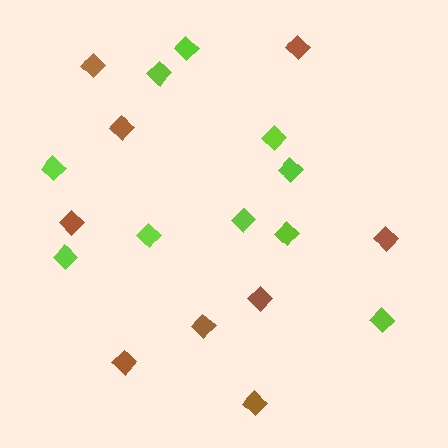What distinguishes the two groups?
There are 2 groups: one group of lime diamonds (10) and one group of brown diamonds (9).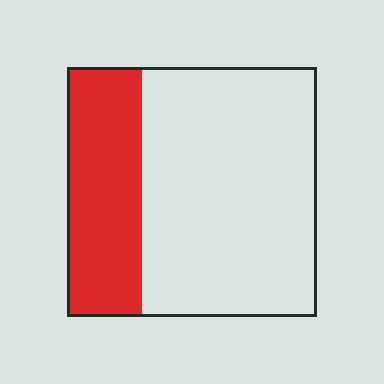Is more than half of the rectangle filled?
No.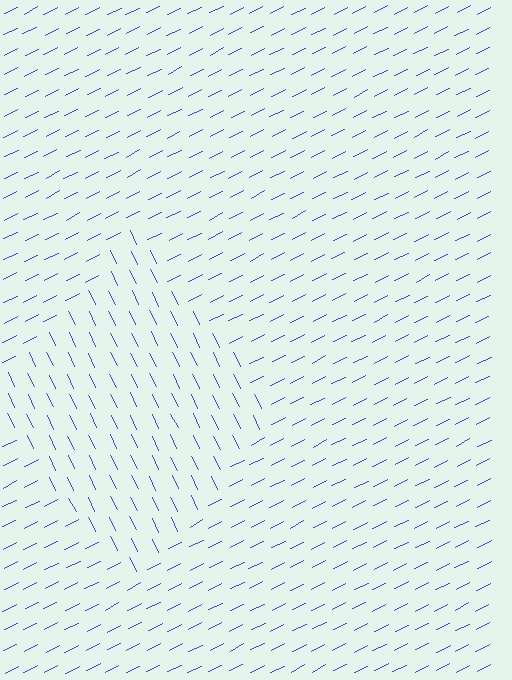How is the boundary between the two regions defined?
The boundary is defined purely by a change in line orientation (approximately 89 degrees difference). All lines are the same color and thickness.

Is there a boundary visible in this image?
Yes, there is a texture boundary formed by a change in line orientation.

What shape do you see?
I see a diamond.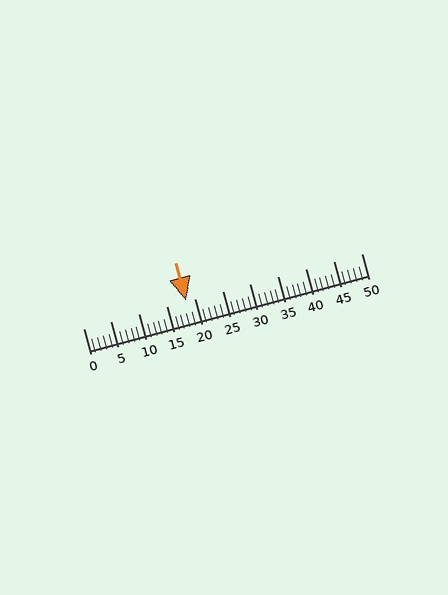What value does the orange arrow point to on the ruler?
The orange arrow points to approximately 18.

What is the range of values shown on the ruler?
The ruler shows values from 0 to 50.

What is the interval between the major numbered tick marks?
The major tick marks are spaced 5 units apart.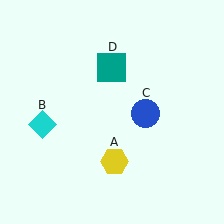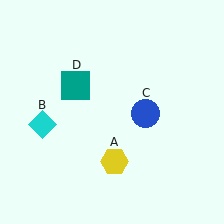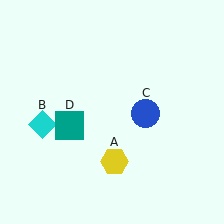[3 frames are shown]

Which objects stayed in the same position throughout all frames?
Yellow hexagon (object A) and cyan diamond (object B) and blue circle (object C) remained stationary.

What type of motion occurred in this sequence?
The teal square (object D) rotated counterclockwise around the center of the scene.